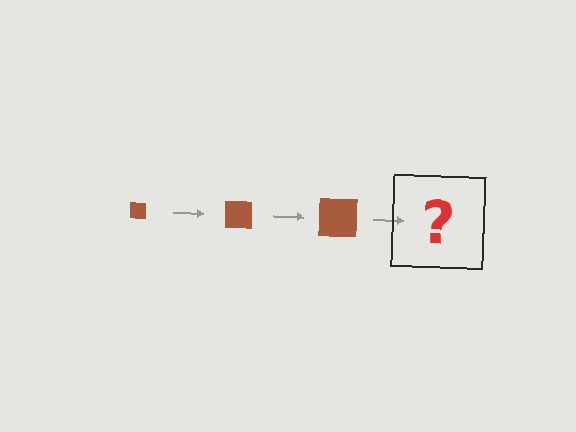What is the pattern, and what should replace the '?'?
The pattern is that the square gets progressively larger each step. The '?' should be a brown square, larger than the previous one.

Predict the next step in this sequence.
The next step is a brown square, larger than the previous one.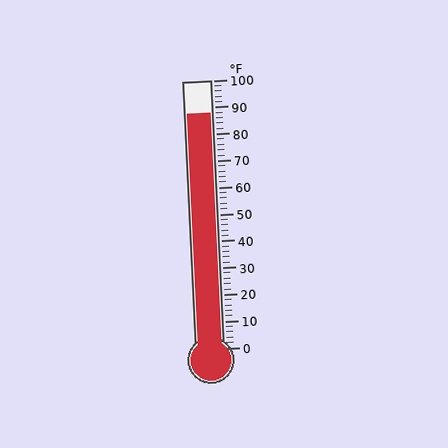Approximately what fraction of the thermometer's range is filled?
The thermometer is filled to approximately 90% of its range.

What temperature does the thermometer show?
The thermometer shows approximately 88°F.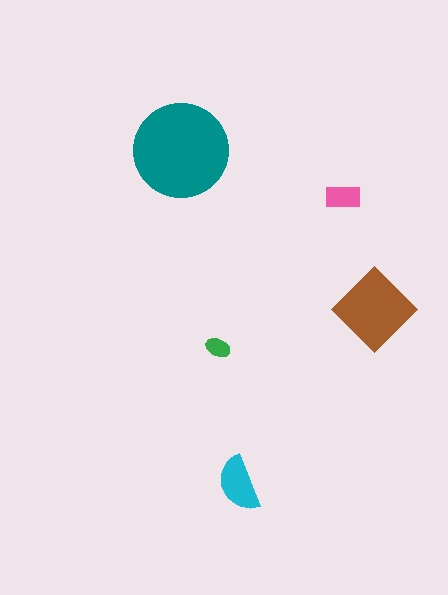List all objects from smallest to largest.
The green ellipse, the pink rectangle, the cyan semicircle, the brown diamond, the teal circle.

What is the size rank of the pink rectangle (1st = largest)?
4th.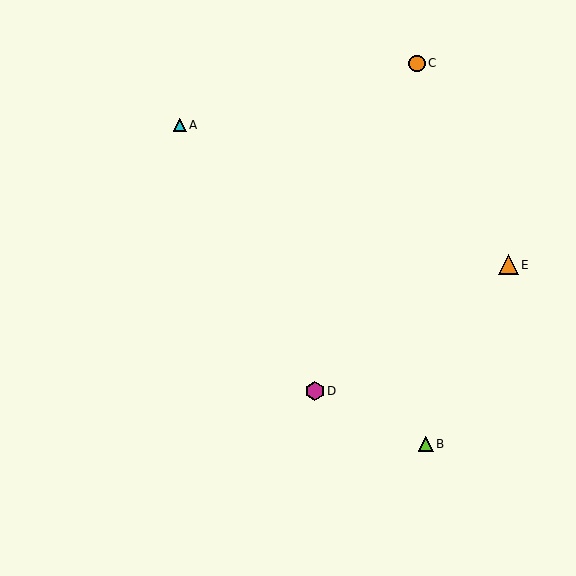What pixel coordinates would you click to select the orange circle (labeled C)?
Click at (417, 63) to select the orange circle C.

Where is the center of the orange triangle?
The center of the orange triangle is at (508, 265).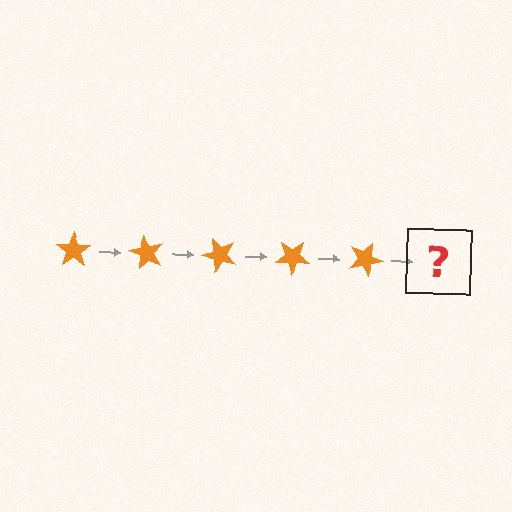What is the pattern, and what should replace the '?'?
The pattern is that the star rotates 60 degrees each step. The '?' should be an orange star rotated 300 degrees.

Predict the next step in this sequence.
The next step is an orange star rotated 300 degrees.